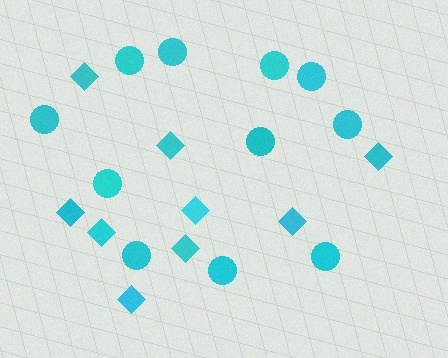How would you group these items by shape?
There are 2 groups: one group of circles (11) and one group of diamonds (9).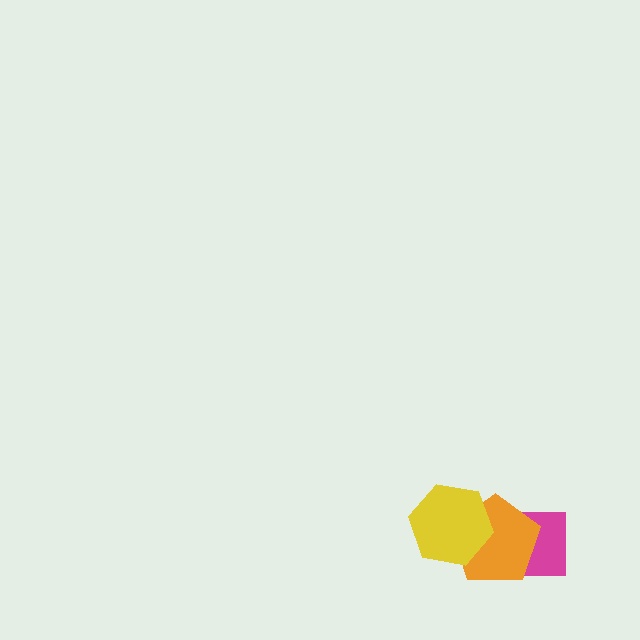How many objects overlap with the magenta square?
1 object overlaps with the magenta square.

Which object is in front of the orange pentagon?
The yellow hexagon is in front of the orange pentagon.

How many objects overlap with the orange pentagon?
2 objects overlap with the orange pentagon.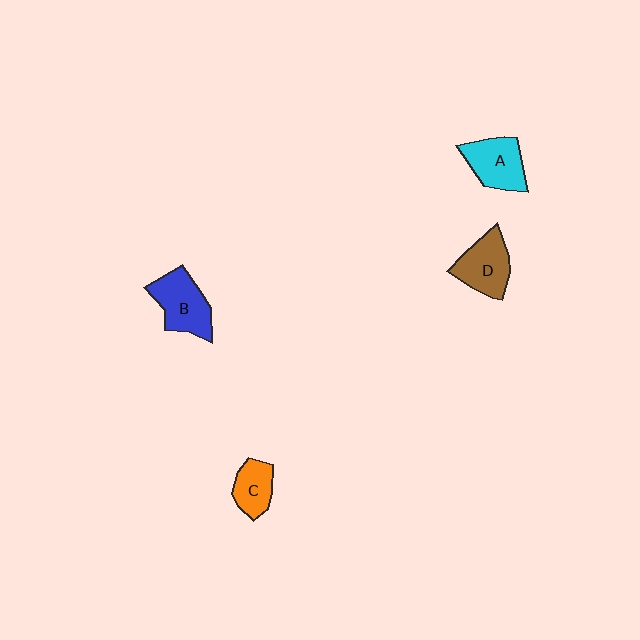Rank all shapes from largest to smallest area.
From largest to smallest: B (blue), D (brown), A (cyan), C (orange).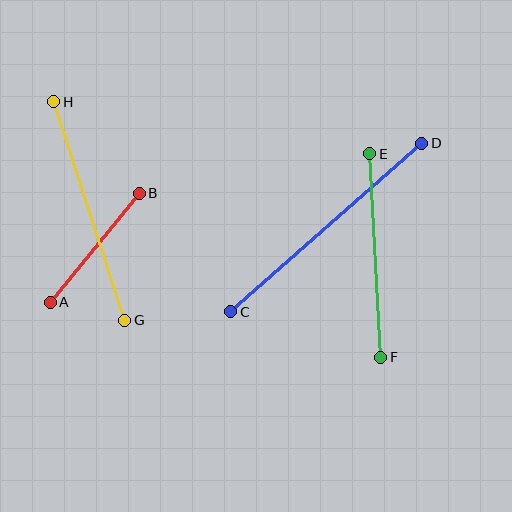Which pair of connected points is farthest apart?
Points C and D are farthest apart.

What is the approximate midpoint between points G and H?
The midpoint is at approximately (89, 211) pixels.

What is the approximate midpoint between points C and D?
The midpoint is at approximately (326, 228) pixels.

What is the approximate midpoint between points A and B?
The midpoint is at approximately (95, 248) pixels.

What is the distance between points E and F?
The distance is approximately 204 pixels.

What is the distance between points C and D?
The distance is approximately 255 pixels.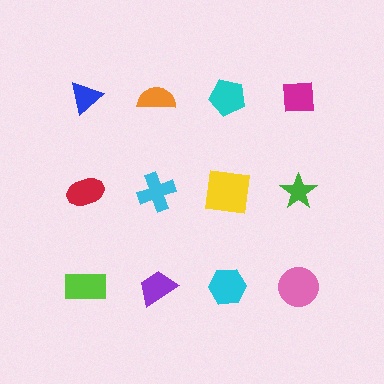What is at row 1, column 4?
A magenta square.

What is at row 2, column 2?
A cyan cross.